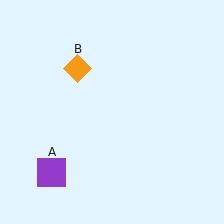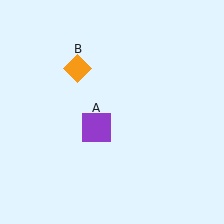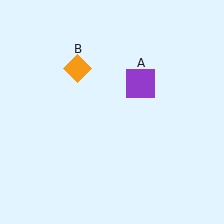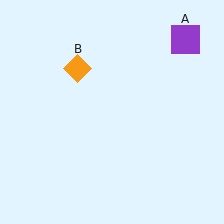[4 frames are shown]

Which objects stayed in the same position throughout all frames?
Orange diamond (object B) remained stationary.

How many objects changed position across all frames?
1 object changed position: purple square (object A).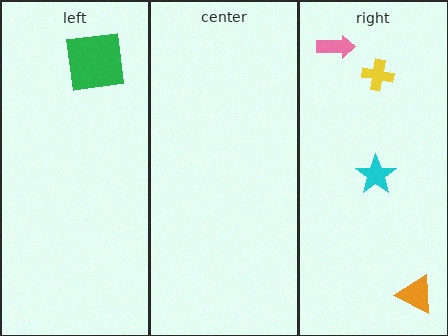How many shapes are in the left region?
1.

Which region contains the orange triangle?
The right region.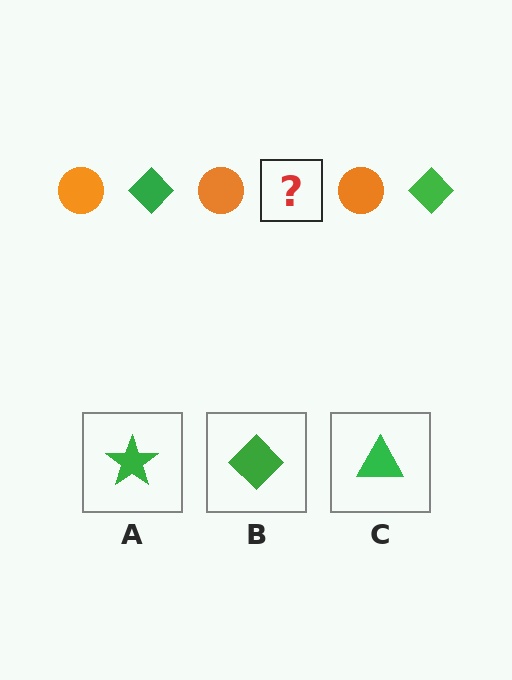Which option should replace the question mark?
Option B.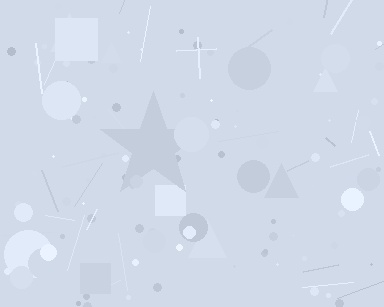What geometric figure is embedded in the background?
A star is embedded in the background.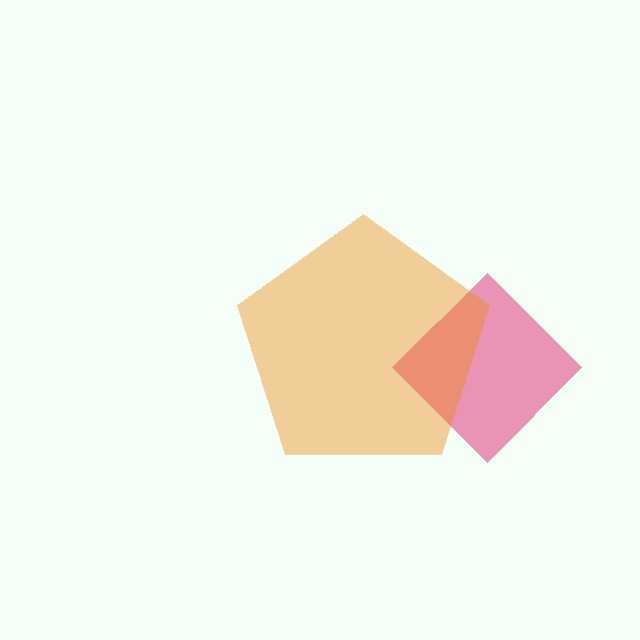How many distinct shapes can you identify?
There are 2 distinct shapes: a pink diamond, an orange pentagon.